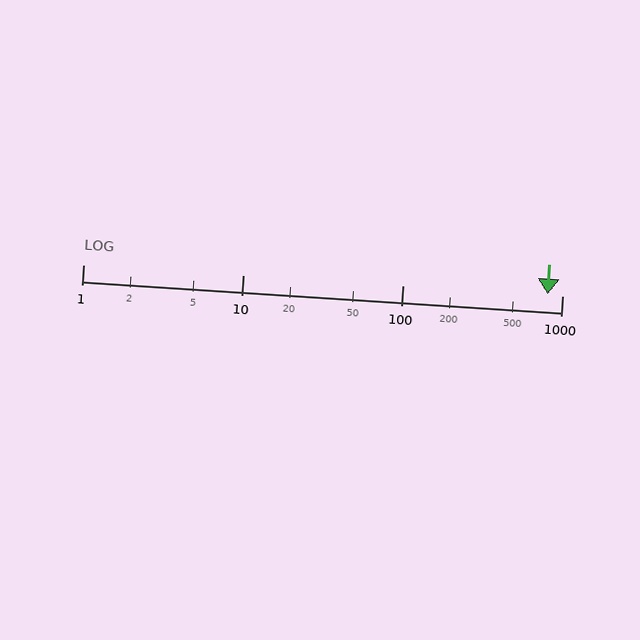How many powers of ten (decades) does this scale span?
The scale spans 3 decades, from 1 to 1000.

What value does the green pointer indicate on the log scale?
The pointer indicates approximately 810.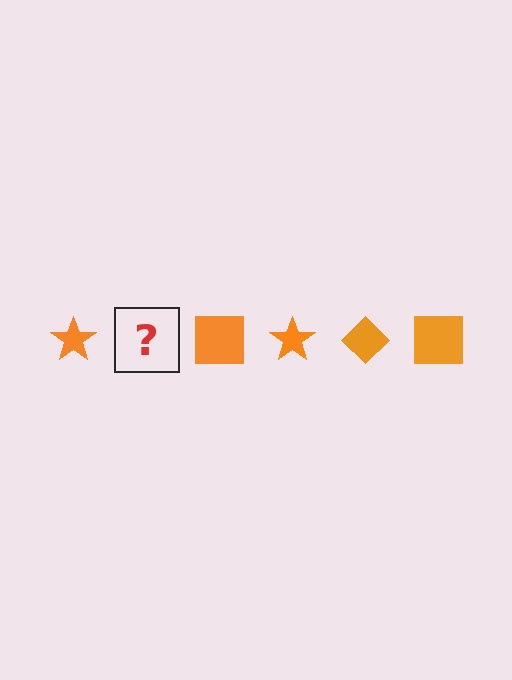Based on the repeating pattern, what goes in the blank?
The blank should be an orange diamond.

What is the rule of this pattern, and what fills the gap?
The rule is that the pattern cycles through star, diamond, square shapes in orange. The gap should be filled with an orange diamond.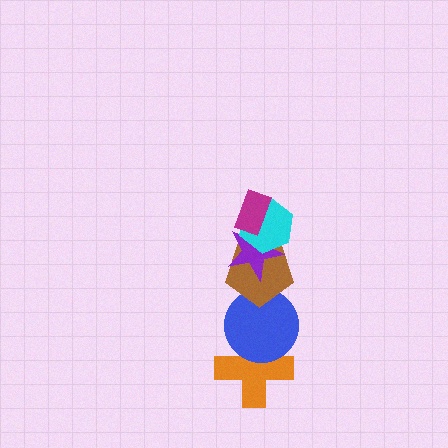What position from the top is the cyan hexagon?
The cyan hexagon is 2nd from the top.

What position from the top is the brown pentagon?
The brown pentagon is 4th from the top.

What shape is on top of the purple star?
The cyan hexagon is on top of the purple star.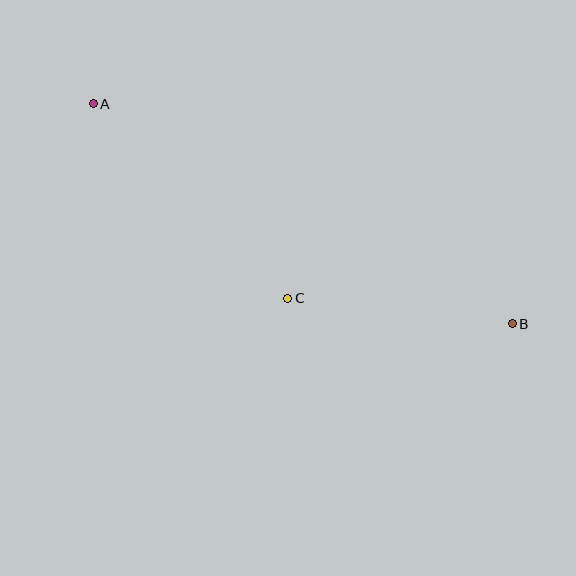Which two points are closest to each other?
Points B and C are closest to each other.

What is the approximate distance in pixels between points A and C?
The distance between A and C is approximately 275 pixels.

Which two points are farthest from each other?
Points A and B are farthest from each other.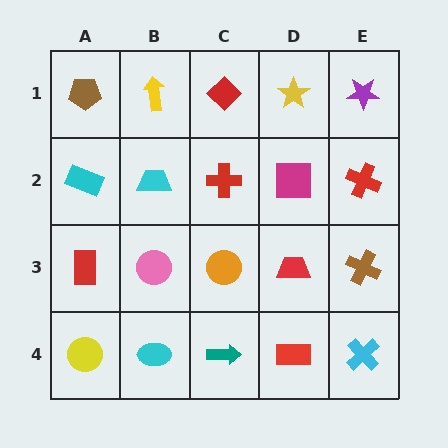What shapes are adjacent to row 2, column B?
A yellow arrow (row 1, column B), a pink circle (row 3, column B), a cyan rectangle (row 2, column A), a red cross (row 2, column C).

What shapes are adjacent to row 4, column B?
A pink circle (row 3, column B), a yellow circle (row 4, column A), a teal arrow (row 4, column C).